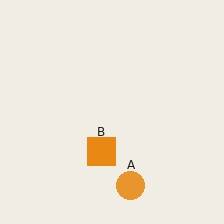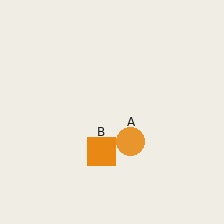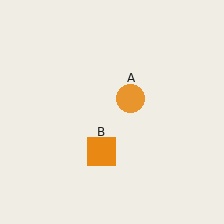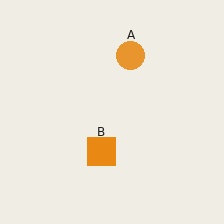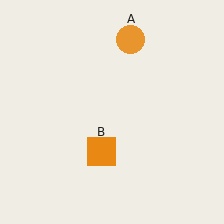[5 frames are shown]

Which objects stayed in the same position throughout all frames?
Orange square (object B) remained stationary.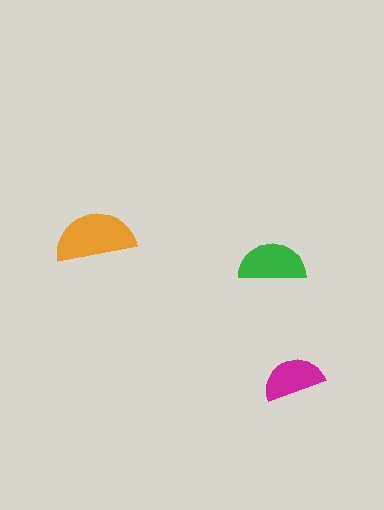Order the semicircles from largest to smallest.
the orange one, the green one, the magenta one.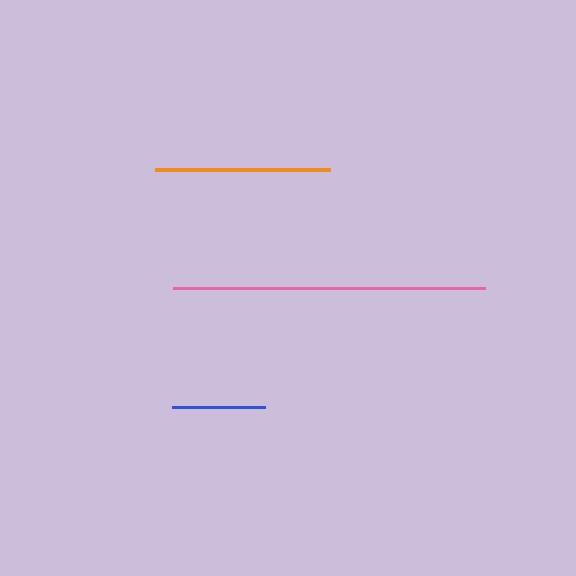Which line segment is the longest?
The pink line is the longest at approximately 312 pixels.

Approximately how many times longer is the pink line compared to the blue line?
The pink line is approximately 3.4 times the length of the blue line.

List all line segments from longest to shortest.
From longest to shortest: pink, orange, blue.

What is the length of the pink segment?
The pink segment is approximately 312 pixels long.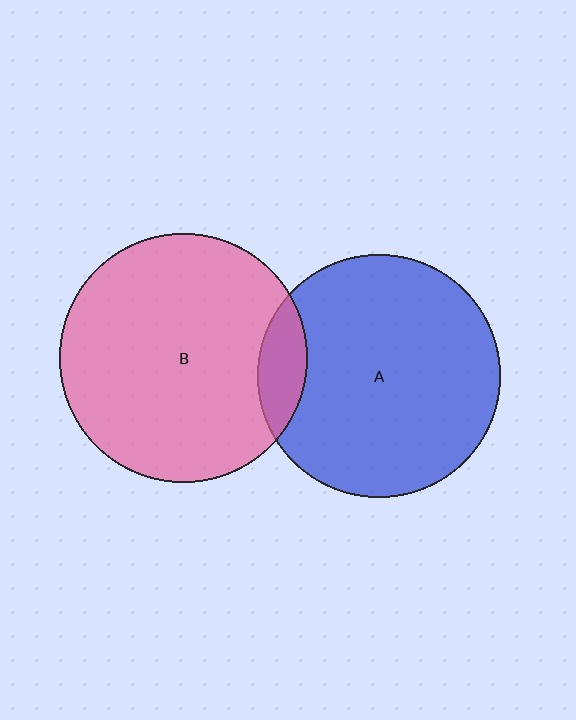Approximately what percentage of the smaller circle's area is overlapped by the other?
Approximately 10%.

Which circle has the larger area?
Circle B (pink).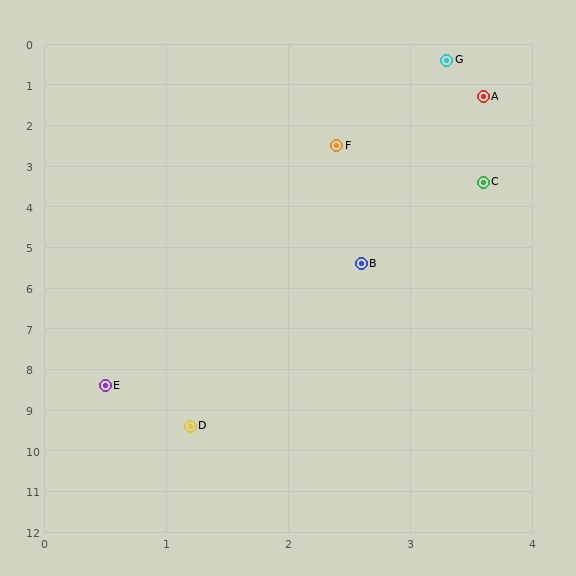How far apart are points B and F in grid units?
Points B and F are about 2.9 grid units apart.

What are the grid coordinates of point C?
Point C is at approximately (3.6, 3.4).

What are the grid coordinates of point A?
Point A is at approximately (3.6, 1.3).